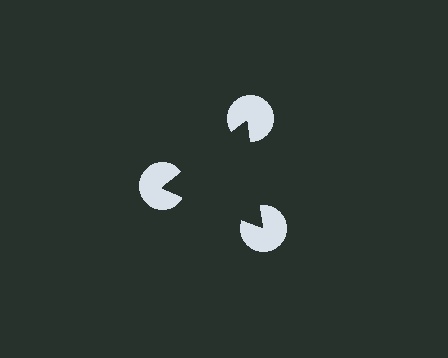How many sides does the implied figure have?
3 sides.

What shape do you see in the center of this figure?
An illusory triangle — its edges are inferred from the aligned wedge cuts in the pac-man discs, not physically drawn.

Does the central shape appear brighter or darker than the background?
It typically appears slightly darker than the background, even though no actual brightness change is drawn.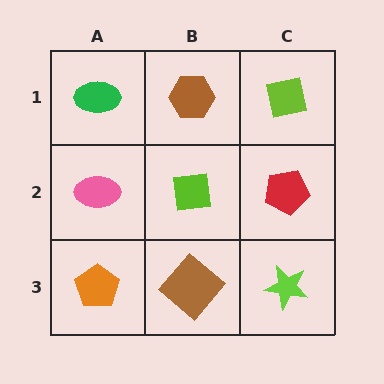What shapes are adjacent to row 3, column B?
A lime square (row 2, column B), an orange pentagon (row 3, column A), a lime star (row 3, column C).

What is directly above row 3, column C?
A red pentagon.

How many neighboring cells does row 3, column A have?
2.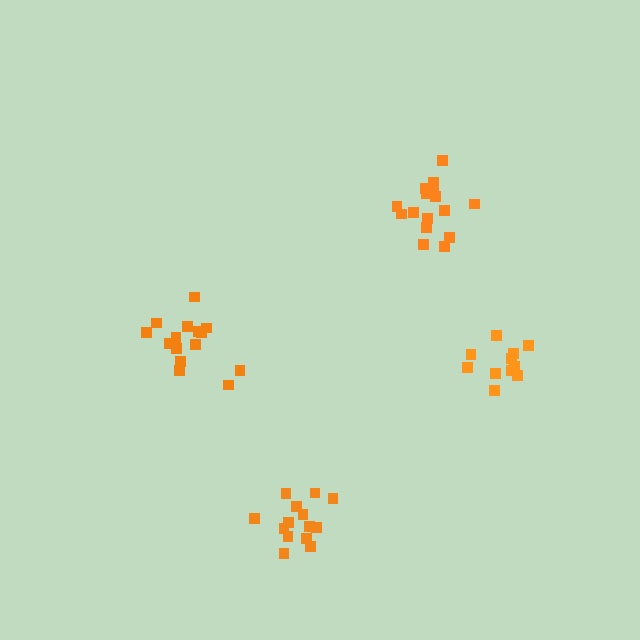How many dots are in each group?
Group 1: 15 dots, Group 2: 14 dots, Group 3: 11 dots, Group 4: 16 dots (56 total).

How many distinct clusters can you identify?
There are 4 distinct clusters.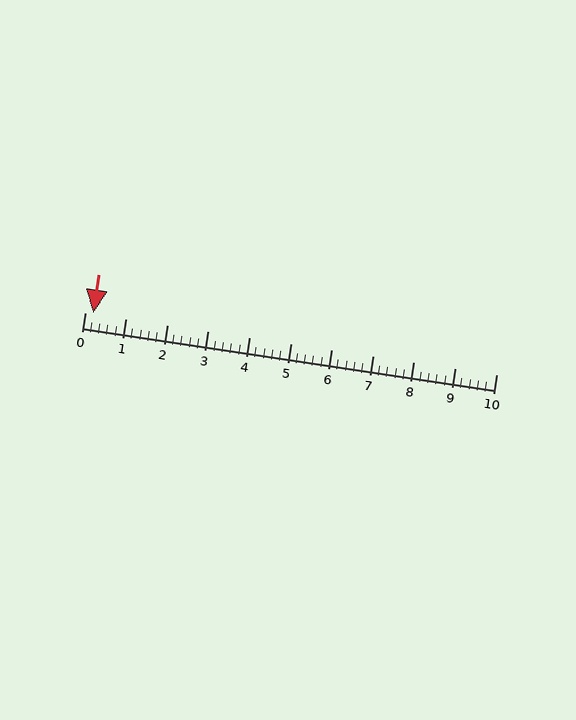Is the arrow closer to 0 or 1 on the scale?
The arrow is closer to 0.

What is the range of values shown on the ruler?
The ruler shows values from 0 to 10.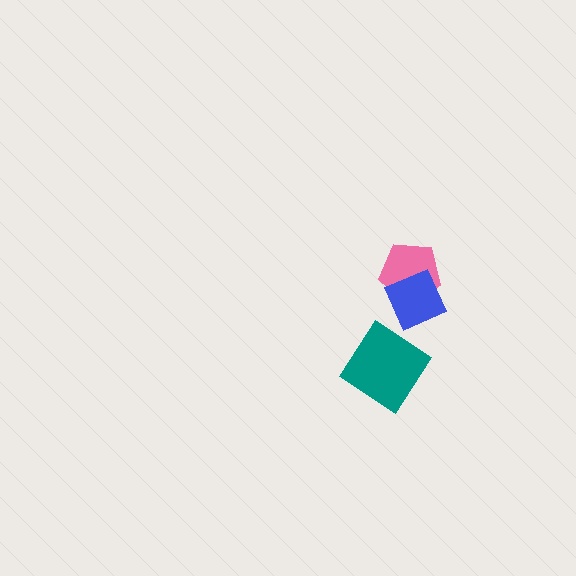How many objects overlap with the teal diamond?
0 objects overlap with the teal diamond.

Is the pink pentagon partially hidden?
Yes, it is partially covered by another shape.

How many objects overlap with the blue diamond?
1 object overlaps with the blue diamond.